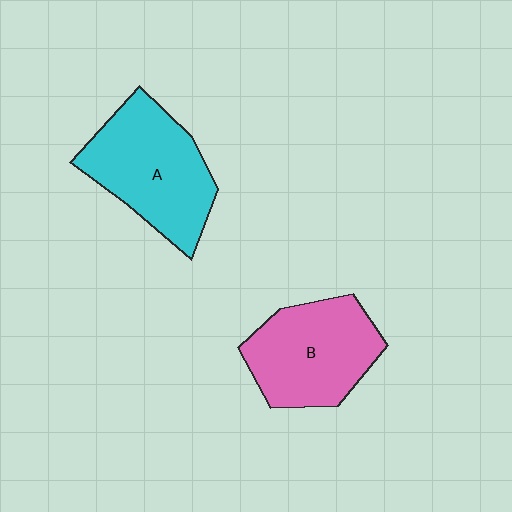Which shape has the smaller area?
Shape B (pink).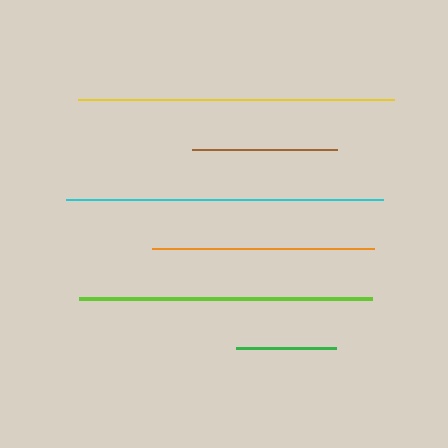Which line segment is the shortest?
The green line is the shortest at approximately 99 pixels.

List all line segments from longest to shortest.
From longest to shortest: cyan, yellow, lime, orange, brown, green.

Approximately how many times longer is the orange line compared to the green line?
The orange line is approximately 2.2 times the length of the green line.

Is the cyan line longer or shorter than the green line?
The cyan line is longer than the green line.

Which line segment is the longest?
The cyan line is the longest at approximately 317 pixels.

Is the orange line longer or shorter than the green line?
The orange line is longer than the green line.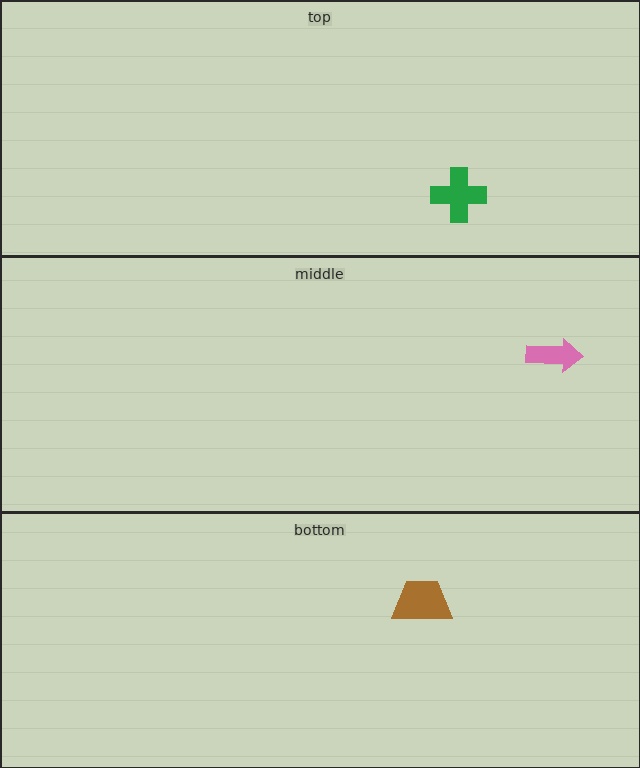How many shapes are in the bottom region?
1.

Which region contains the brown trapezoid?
The bottom region.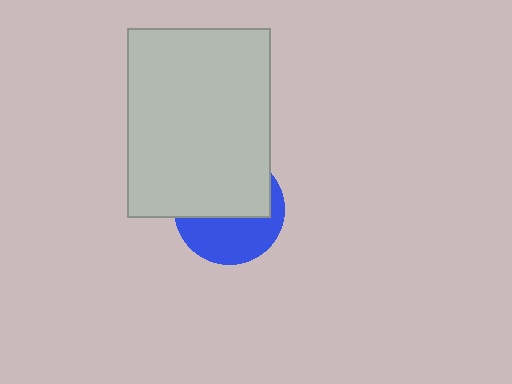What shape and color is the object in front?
The object in front is a light gray rectangle.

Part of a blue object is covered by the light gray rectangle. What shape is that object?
It is a circle.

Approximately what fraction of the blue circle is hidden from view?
Roughly 55% of the blue circle is hidden behind the light gray rectangle.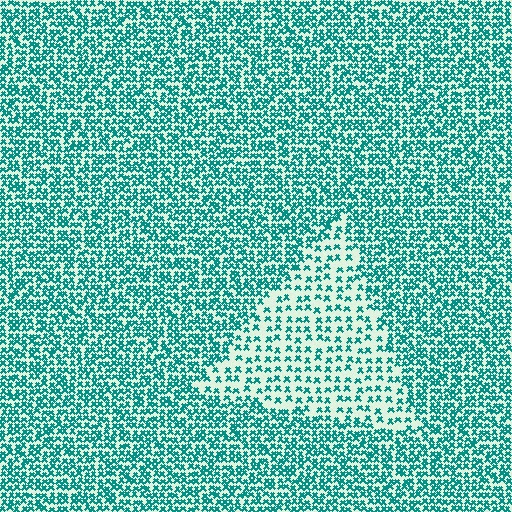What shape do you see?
I see a triangle.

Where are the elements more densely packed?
The elements are more densely packed outside the triangle boundary.